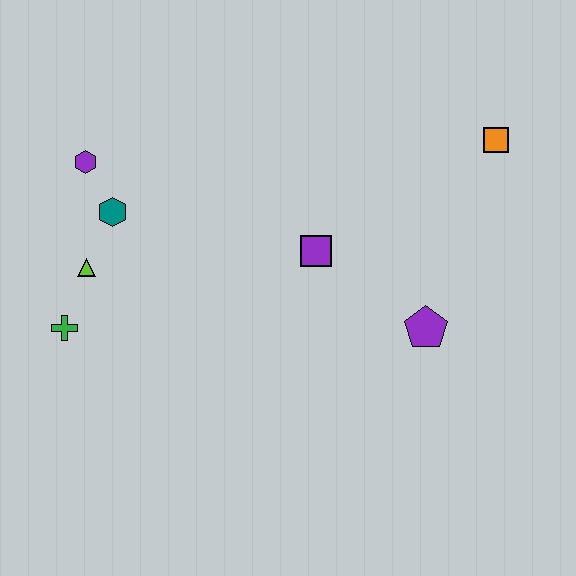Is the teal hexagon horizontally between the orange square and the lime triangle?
Yes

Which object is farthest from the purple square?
The green cross is farthest from the purple square.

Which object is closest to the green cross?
The lime triangle is closest to the green cross.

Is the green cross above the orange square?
No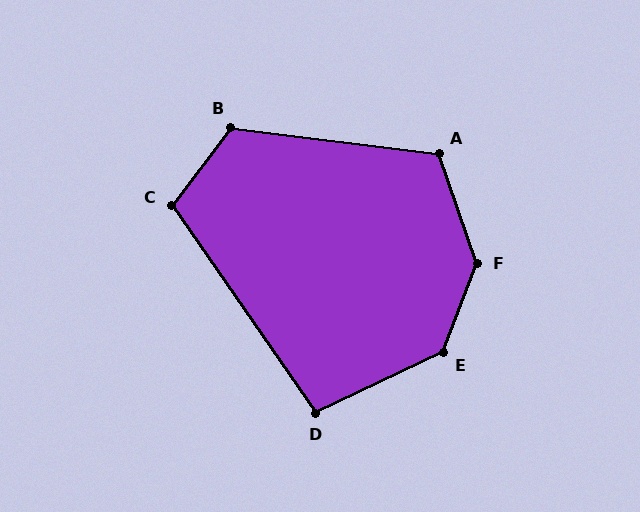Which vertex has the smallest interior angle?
D, at approximately 100 degrees.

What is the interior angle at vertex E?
Approximately 135 degrees (obtuse).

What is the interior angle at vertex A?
Approximately 116 degrees (obtuse).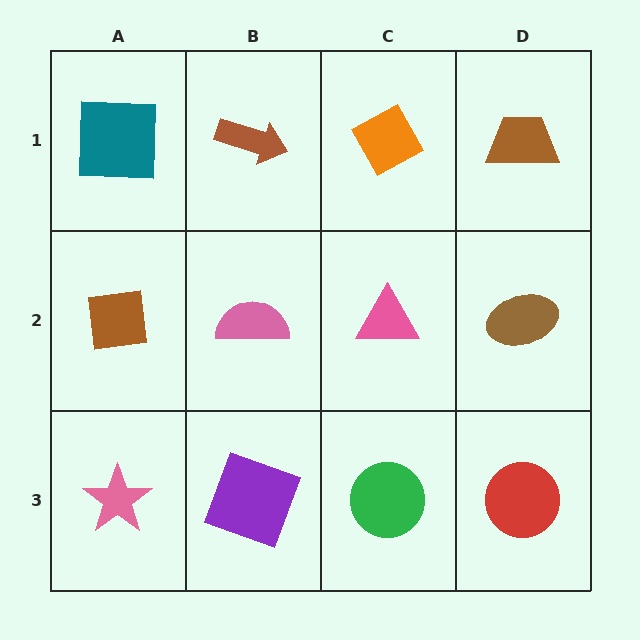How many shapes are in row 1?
4 shapes.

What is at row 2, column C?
A pink triangle.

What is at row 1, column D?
A brown trapezoid.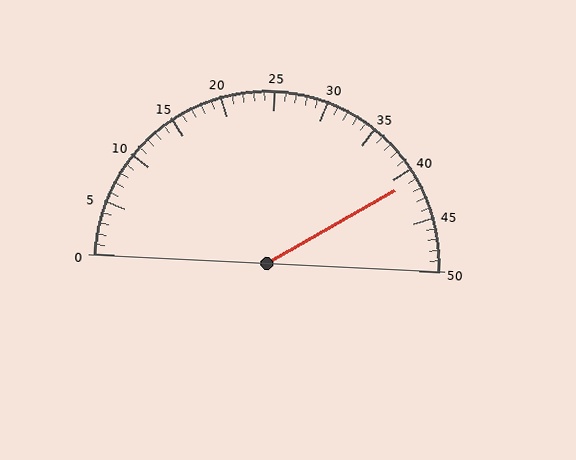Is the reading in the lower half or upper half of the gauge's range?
The reading is in the upper half of the range (0 to 50).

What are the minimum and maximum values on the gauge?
The gauge ranges from 0 to 50.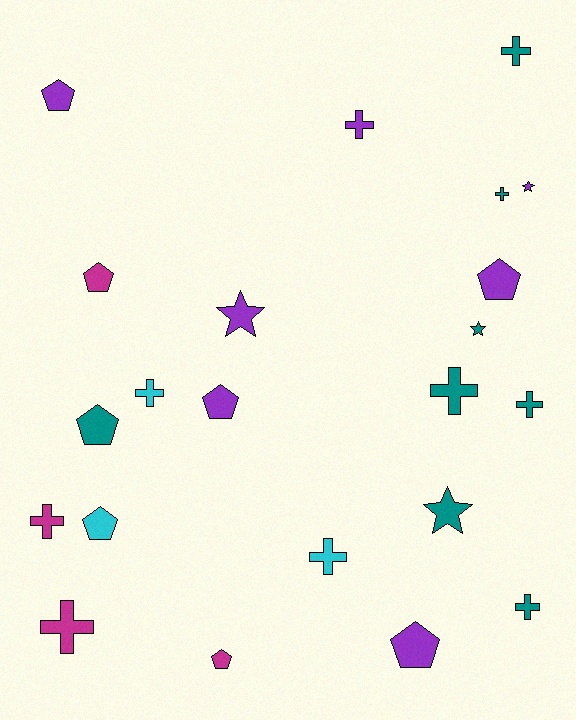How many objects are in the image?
There are 22 objects.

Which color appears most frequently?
Teal, with 8 objects.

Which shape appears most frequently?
Cross, with 10 objects.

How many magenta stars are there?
There are no magenta stars.